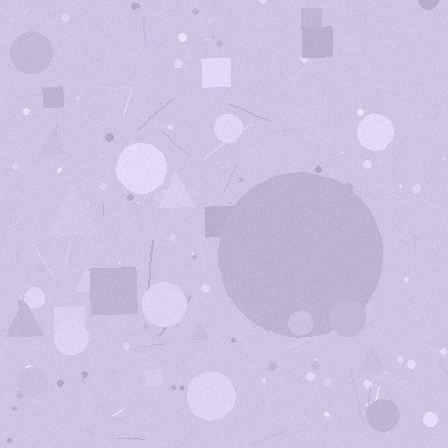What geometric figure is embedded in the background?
A circle is embedded in the background.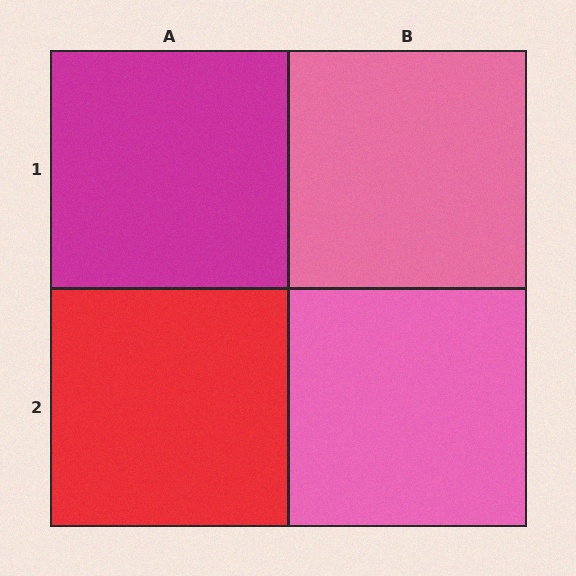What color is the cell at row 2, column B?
Pink.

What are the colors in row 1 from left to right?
Magenta, pink.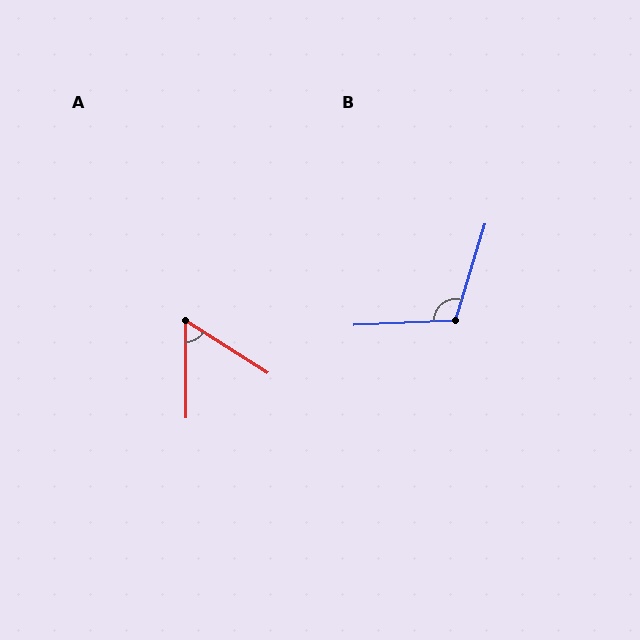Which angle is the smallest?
A, at approximately 57 degrees.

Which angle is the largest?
B, at approximately 109 degrees.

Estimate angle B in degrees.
Approximately 109 degrees.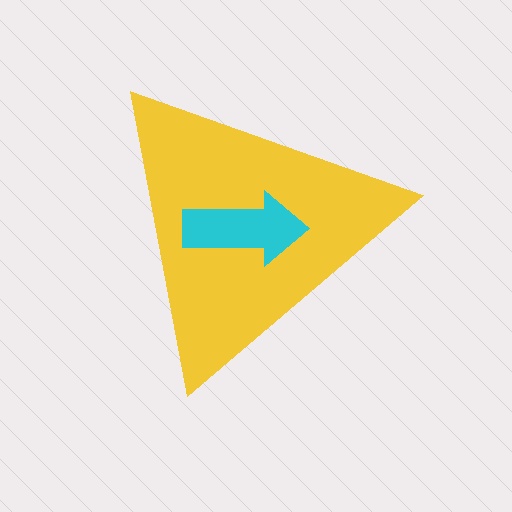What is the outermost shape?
The yellow triangle.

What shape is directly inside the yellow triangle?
The cyan arrow.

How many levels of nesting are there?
2.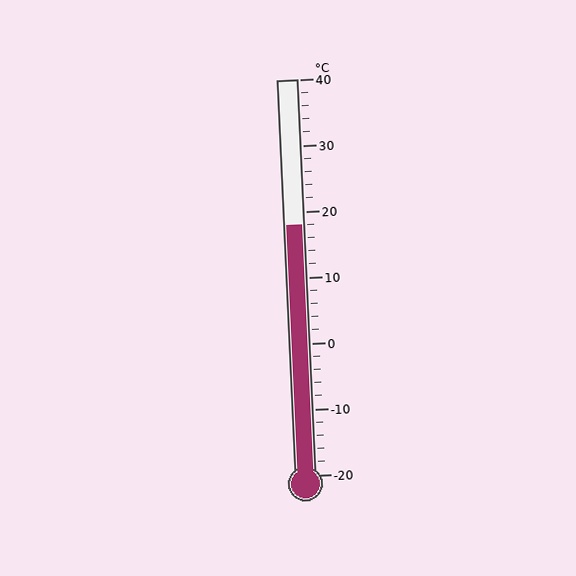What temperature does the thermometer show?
The thermometer shows approximately 18°C.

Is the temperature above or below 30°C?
The temperature is below 30°C.